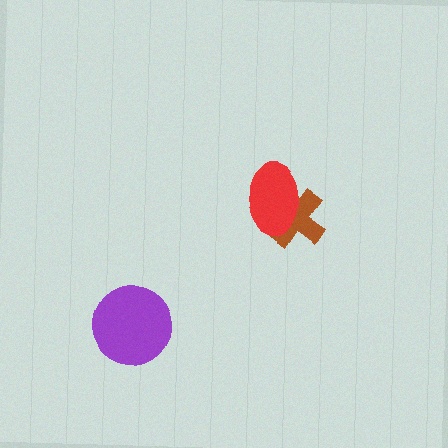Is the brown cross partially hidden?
Yes, it is partially covered by another shape.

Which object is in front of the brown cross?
The red ellipse is in front of the brown cross.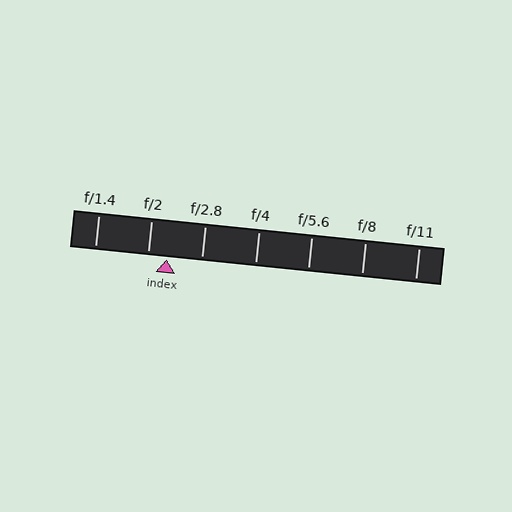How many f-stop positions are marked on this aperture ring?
There are 7 f-stop positions marked.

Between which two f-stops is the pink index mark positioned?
The index mark is between f/2 and f/2.8.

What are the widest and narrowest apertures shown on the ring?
The widest aperture shown is f/1.4 and the narrowest is f/11.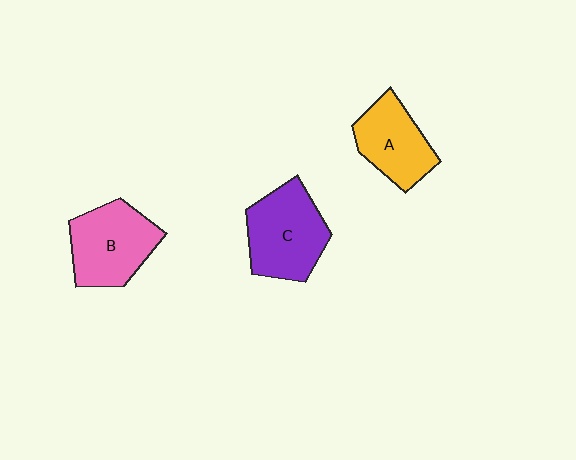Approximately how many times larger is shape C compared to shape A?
Approximately 1.3 times.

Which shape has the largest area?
Shape C (purple).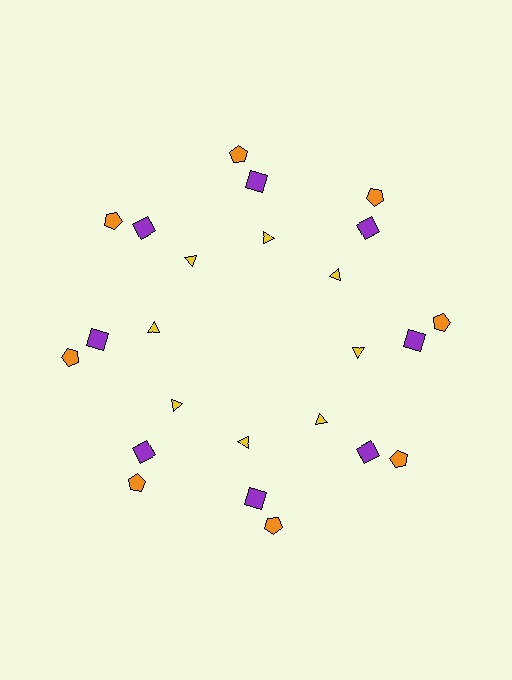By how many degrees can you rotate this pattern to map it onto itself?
The pattern maps onto itself every 45 degrees of rotation.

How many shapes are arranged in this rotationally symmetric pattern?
There are 24 shapes, arranged in 8 groups of 3.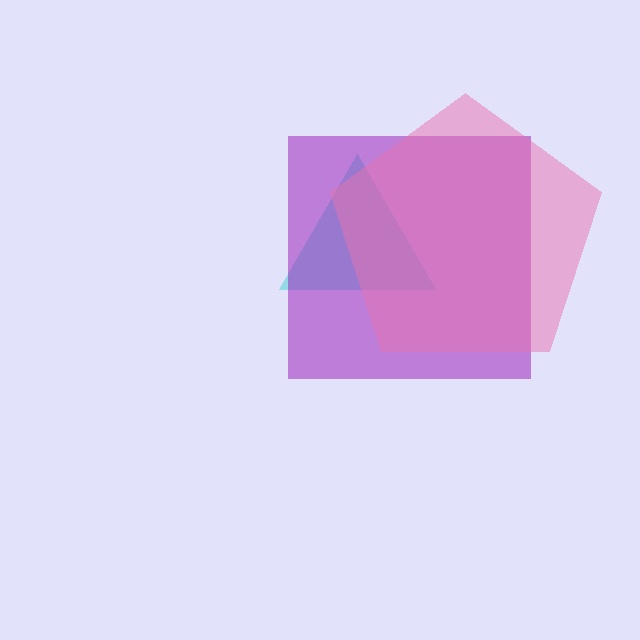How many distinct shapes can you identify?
There are 3 distinct shapes: a cyan triangle, a purple square, a pink pentagon.